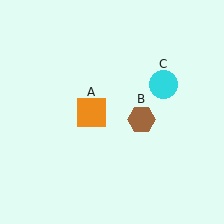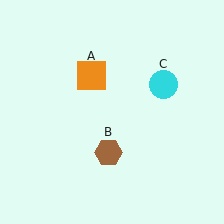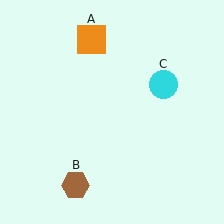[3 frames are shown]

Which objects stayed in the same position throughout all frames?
Cyan circle (object C) remained stationary.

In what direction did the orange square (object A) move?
The orange square (object A) moved up.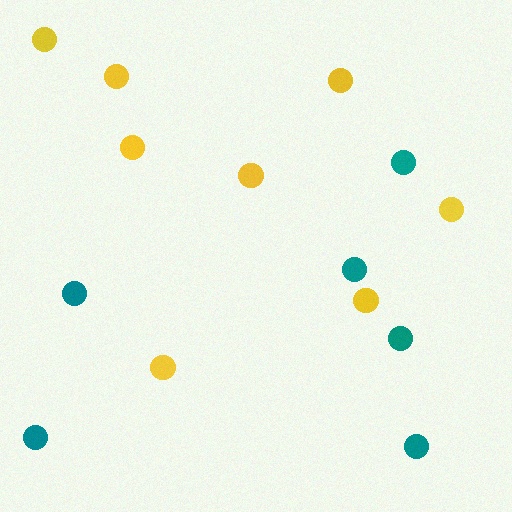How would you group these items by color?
There are 2 groups: one group of teal circles (6) and one group of yellow circles (8).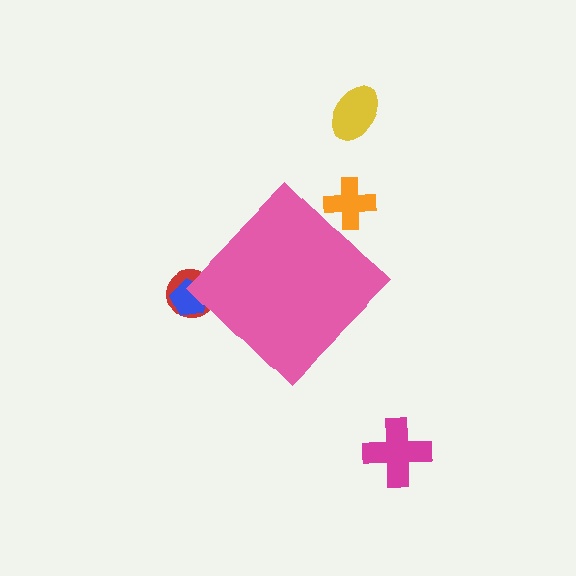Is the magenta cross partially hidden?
No, the magenta cross is fully visible.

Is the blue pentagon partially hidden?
Yes, the blue pentagon is partially hidden behind the pink diamond.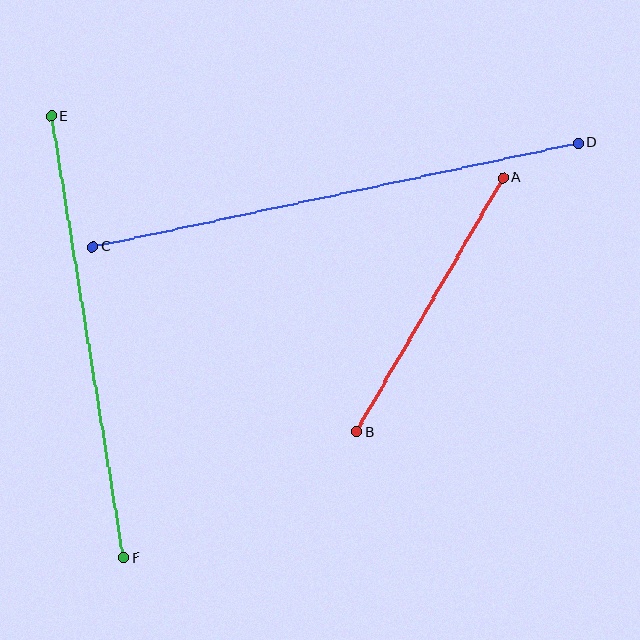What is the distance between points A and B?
The distance is approximately 293 pixels.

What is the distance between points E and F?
The distance is approximately 447 pixels.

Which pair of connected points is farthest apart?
Points C and D are farthest apart.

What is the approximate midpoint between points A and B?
The midpoint is at approximately (429, 305) pixels.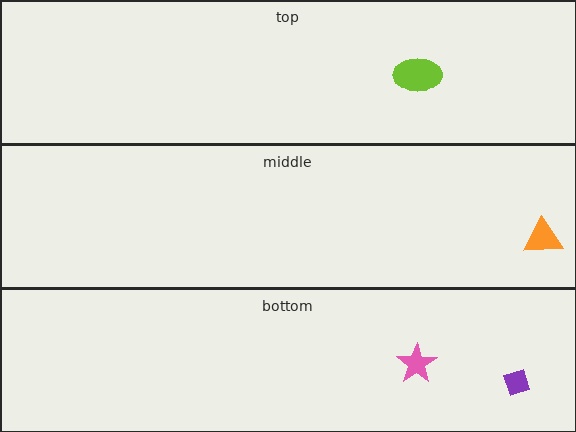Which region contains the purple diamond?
The bottom region.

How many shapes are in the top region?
1.